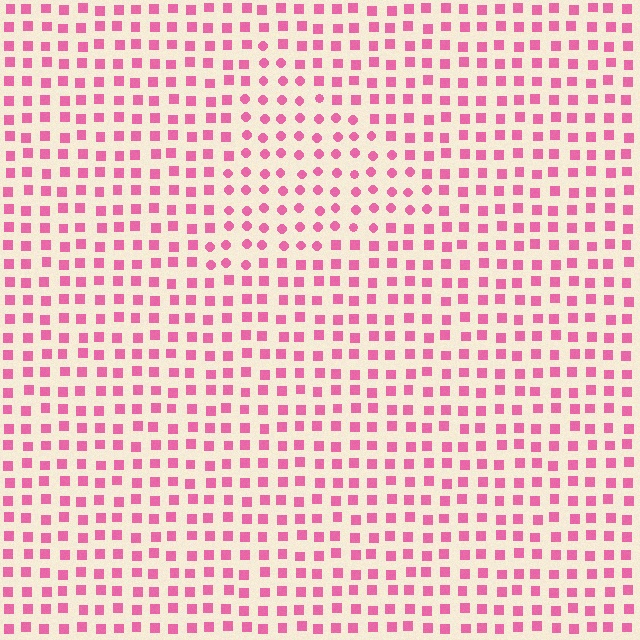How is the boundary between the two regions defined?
The boundary is defined by a change in element shape: circles inside vs. squares outside. All elements share the same color and spacing.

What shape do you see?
I see a triangle.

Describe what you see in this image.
The image is filled with small pink elements arranged in a uniform grid. A triangle-shaped region contains circles, while the surrounding area contains squares. The boundary is defined purely by the change in element shape.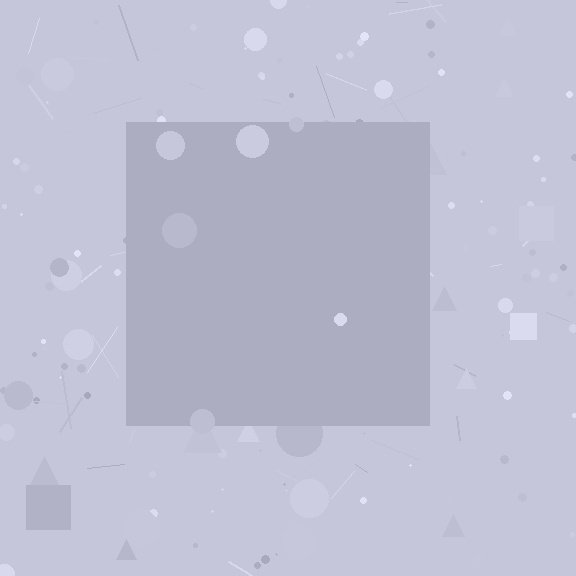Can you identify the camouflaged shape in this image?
The camouflaged shape is a square.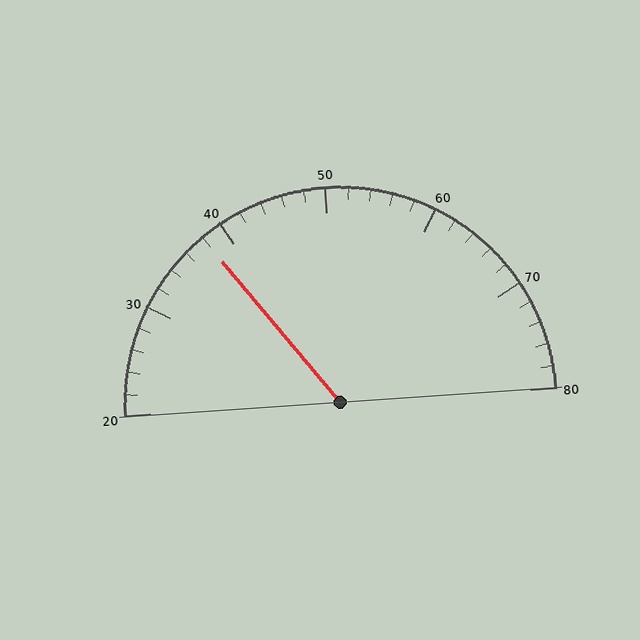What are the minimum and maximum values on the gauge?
The gauge ranges from 20 to 80.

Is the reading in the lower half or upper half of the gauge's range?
The reading is in the lower half of the range (20 to 80).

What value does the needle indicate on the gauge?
The needle indicates approximately 38.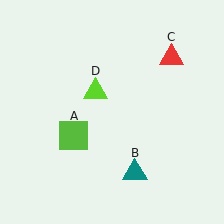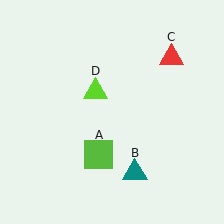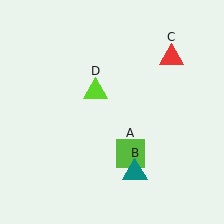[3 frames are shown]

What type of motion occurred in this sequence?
The lime square (object A) rotated counterclockwise around the center of the scene.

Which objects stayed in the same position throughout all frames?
Teal triangle (object B) and red triangle (object C) and lime triangle (object D) remained stationary.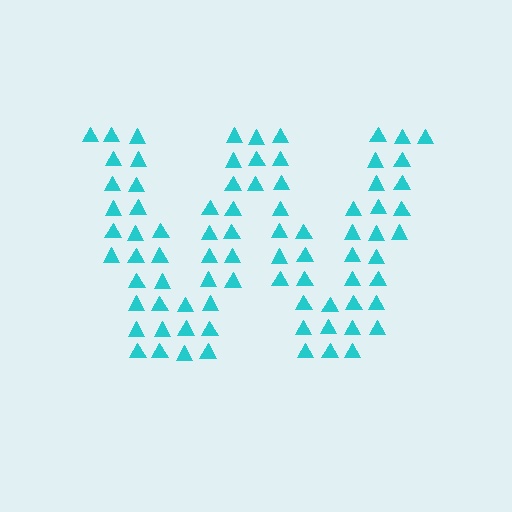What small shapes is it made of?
It is made of small triangles.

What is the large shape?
The large shape is the letter W.